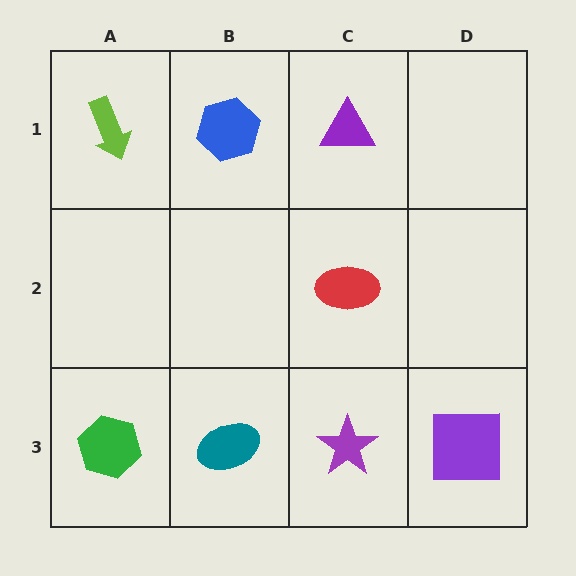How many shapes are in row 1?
3 shapes.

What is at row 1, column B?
A blue hexagon.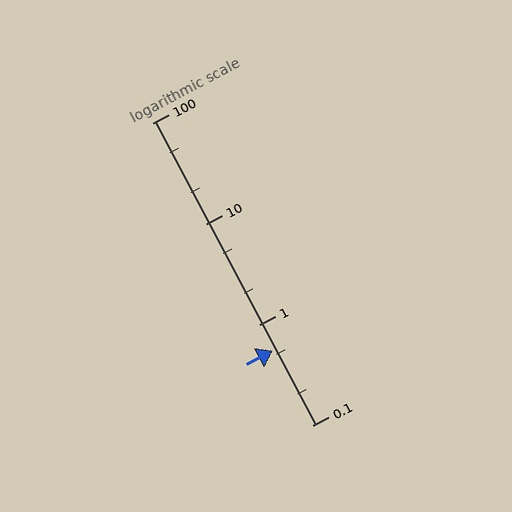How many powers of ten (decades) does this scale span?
The scale spans 3 decades, from 0.1 to 100.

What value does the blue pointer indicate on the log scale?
The pointer indicates approximately 0.55.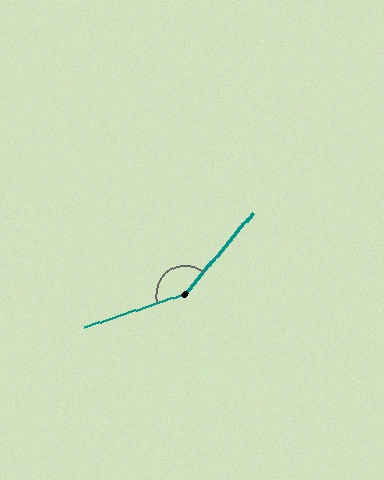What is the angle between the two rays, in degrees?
Approximately 148 degrees.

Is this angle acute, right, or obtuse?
It is obtuse.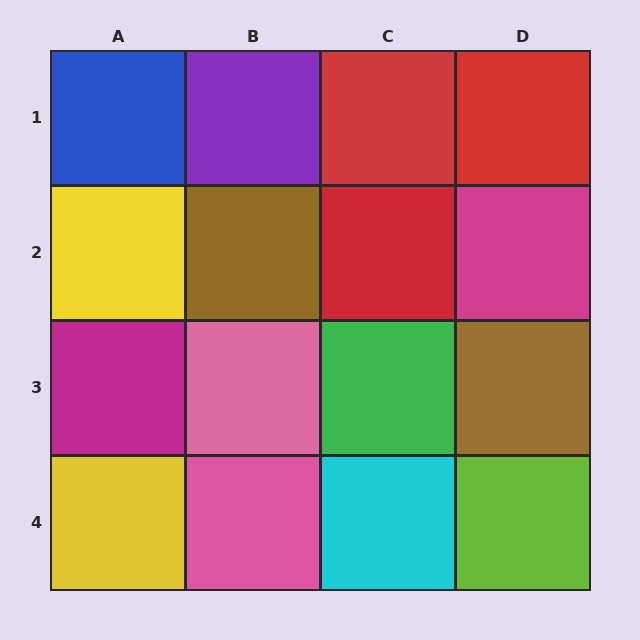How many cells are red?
3 cells are red.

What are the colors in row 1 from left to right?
Blue, purple, red, red.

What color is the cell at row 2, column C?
Red.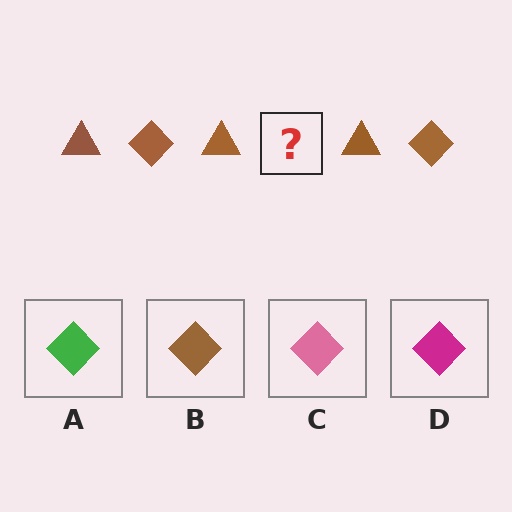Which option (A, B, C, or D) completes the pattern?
B.